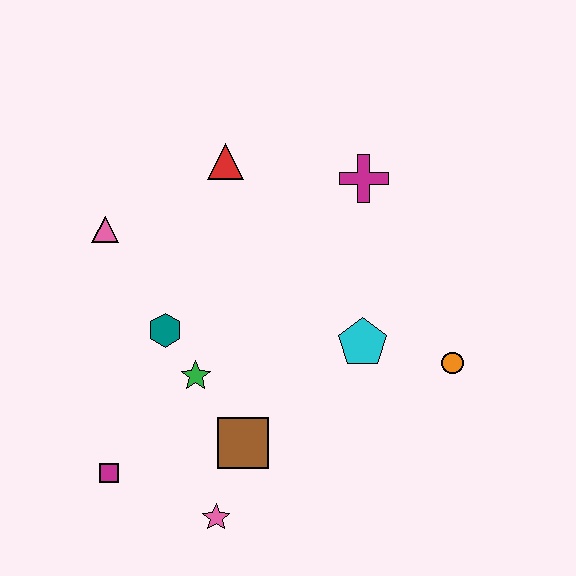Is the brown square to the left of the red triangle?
No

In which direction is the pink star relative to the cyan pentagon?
The pink star is below the cyan pentagon.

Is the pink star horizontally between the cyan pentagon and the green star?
Yes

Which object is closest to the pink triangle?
The teal hexagon is closest to the pink triangle.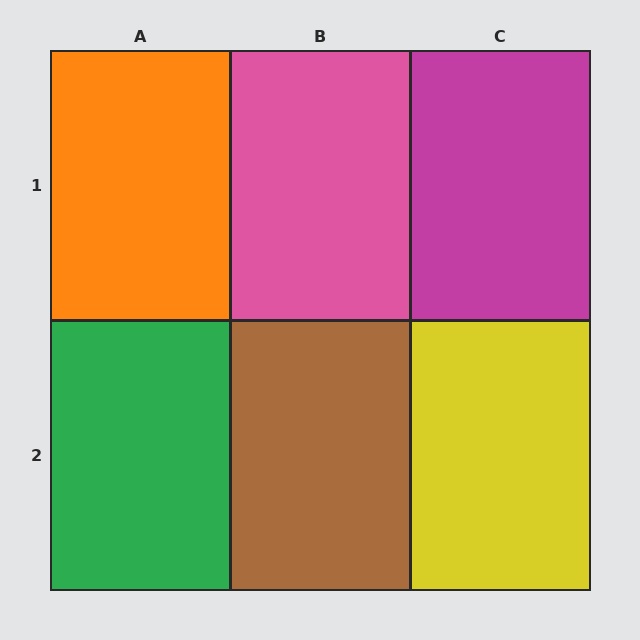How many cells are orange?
1 cell is orange.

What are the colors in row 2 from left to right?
Green, brown, yellow.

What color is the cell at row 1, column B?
Pink.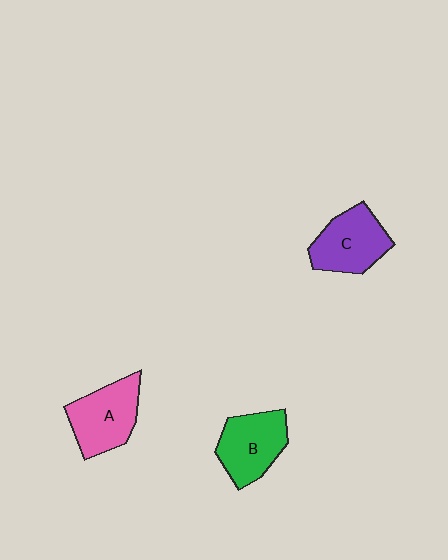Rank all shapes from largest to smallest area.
From largest to smallest: A (pink), C (purple), B (green).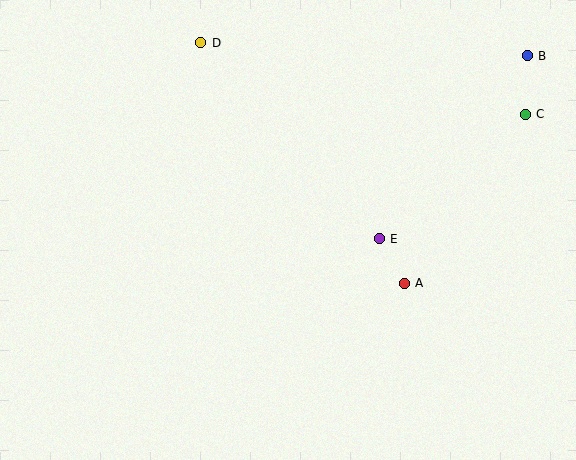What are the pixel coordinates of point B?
Point B is at (527, 56).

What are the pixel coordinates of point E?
Point E is at (379, 239).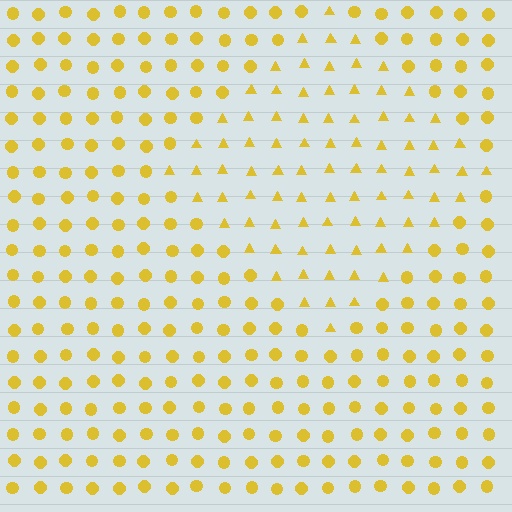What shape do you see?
I see a diamond.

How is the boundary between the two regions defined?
The boundary is defined by a change in element shape: triangles inside vs. circles outside. All elements share the same color and spacing.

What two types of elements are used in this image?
The image uses triangles inside the diamond region and circles outside it.